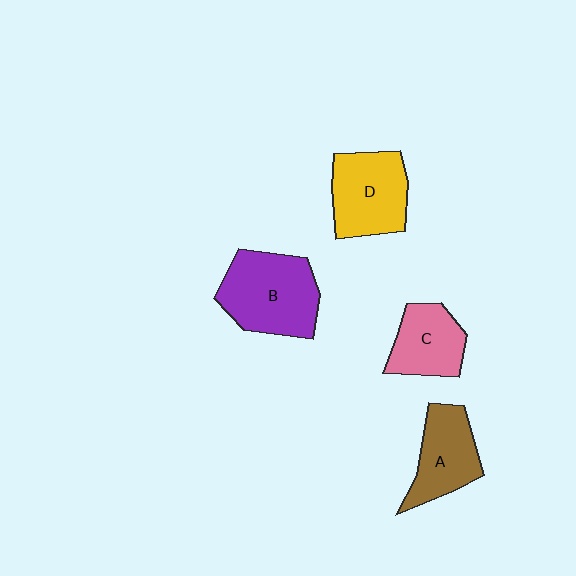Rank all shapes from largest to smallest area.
From largest to smallest: B (purple), D (yellow), A (brown), C (pink).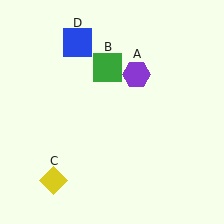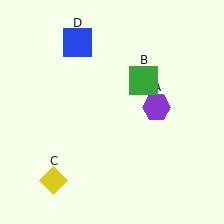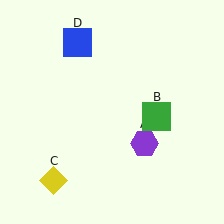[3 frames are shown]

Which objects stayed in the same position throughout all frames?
Yellow diamond (object C) and blue square (object D) remained stationary.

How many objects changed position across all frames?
2 objects changed position: purple hexagon (object A), green square (object B).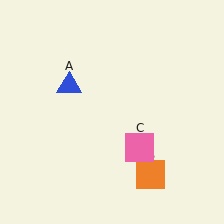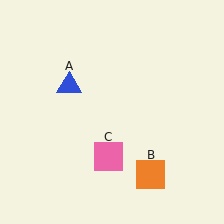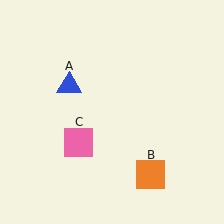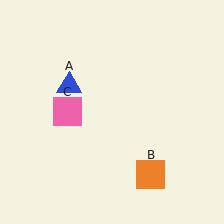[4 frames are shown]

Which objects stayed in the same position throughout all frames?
Blue triangle (object A) and orange square (object B) remained stationary.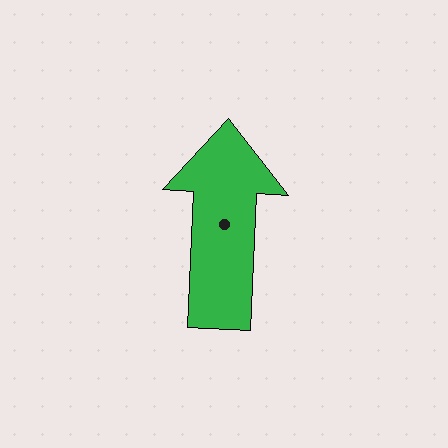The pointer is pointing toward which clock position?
Roughly 12 o'clock.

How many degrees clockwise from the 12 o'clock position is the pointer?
Approximately 3 degrees.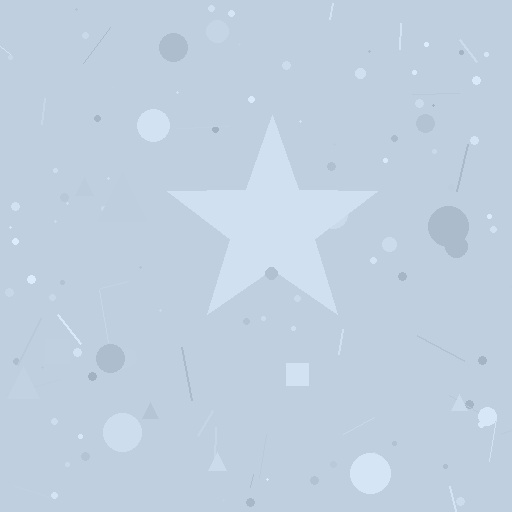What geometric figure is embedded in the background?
A star is embedded in the background.